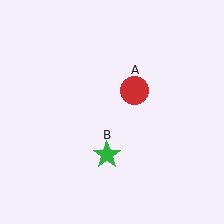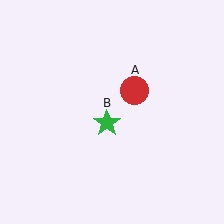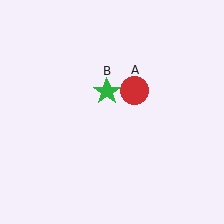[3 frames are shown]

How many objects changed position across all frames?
1 object changed position: green star (object B).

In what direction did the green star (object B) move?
The green star (object B) moved up.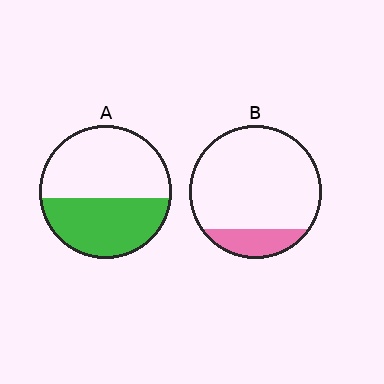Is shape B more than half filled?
No.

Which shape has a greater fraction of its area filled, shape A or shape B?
Shape A.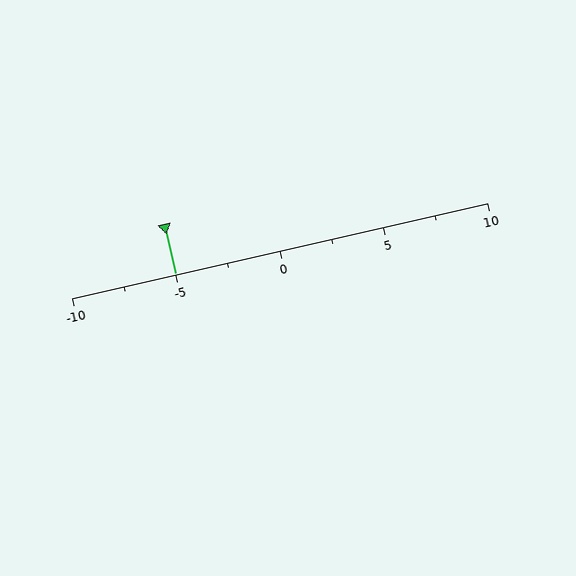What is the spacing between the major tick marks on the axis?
The major ticks are spaced 5 apart.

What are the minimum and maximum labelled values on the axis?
The axis runs from -10 to 10.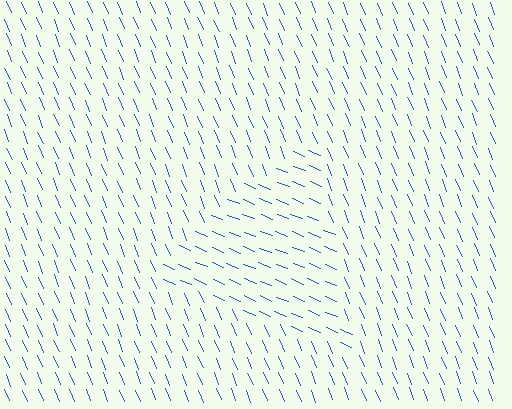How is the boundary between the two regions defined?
The boundary is defined purely by a change in line orientation (approximately 45 degrees difference). All lines are the same color and thickness.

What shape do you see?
I see a triangle.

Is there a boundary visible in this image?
Yes, there is a texture boundary formed by a change in line orientation.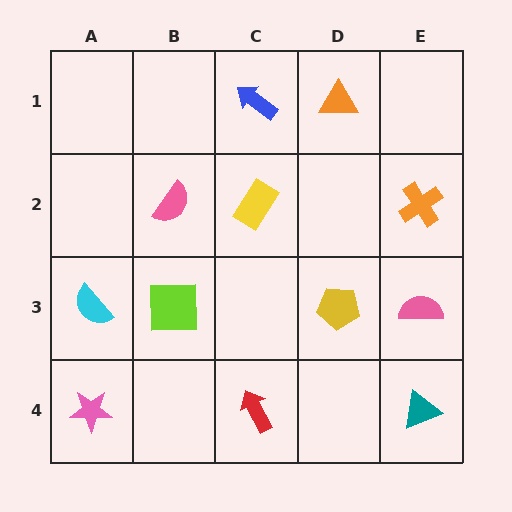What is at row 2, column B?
A pink semicircle.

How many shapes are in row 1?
2 shapes.